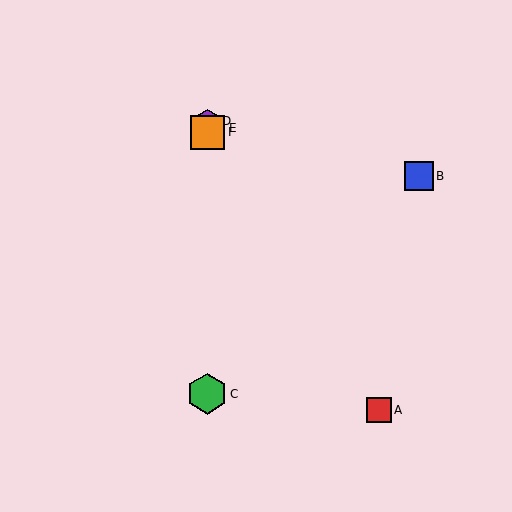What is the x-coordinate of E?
Object E is at x≈207.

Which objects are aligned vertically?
Objects C, D, E, F are aligned vertically.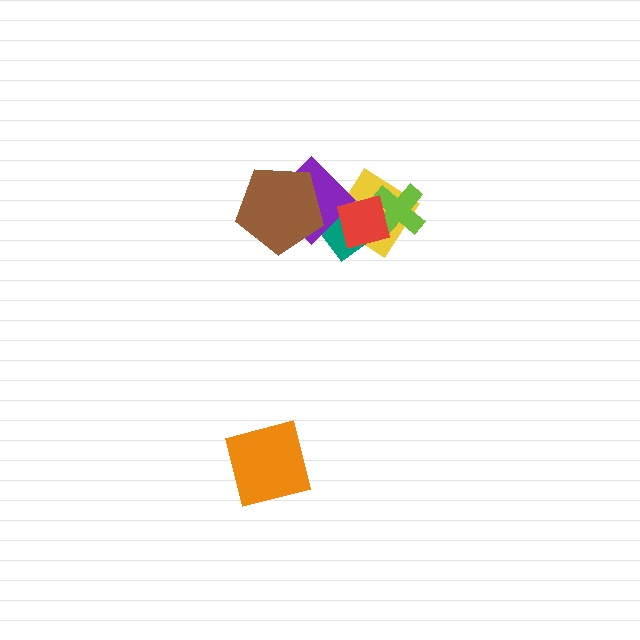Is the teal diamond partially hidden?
Yes, it is partially covered by another shape.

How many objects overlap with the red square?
4 objects overlap with the red square.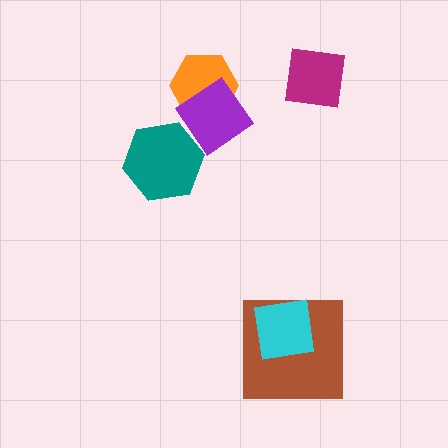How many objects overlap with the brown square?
1 object overlaps with the brown square.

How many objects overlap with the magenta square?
0 objects overlap with the magenta square.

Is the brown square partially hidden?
Yes, it is partially covered by another shape.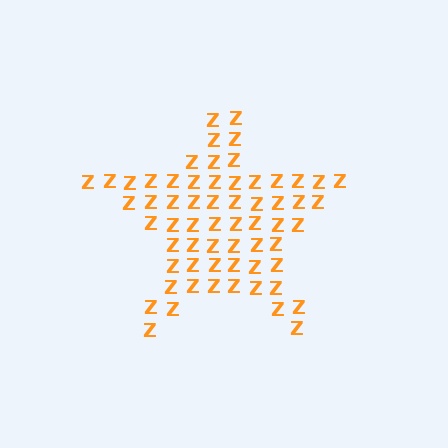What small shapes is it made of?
It is made of small letter Z's.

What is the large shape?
The large shape is a star.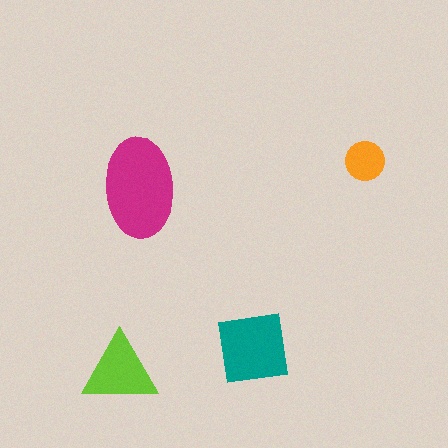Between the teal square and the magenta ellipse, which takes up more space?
The magenta ellipse.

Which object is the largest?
The magenta ellipse.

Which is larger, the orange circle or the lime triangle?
The lime triangle.